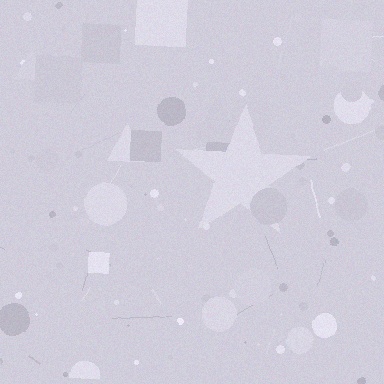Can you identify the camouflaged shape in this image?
The camouflaged shape is a star.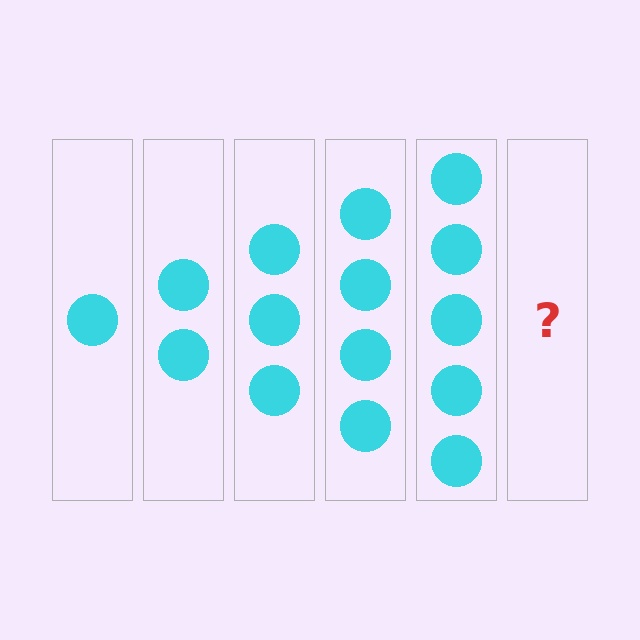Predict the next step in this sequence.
The next step is 6 circles.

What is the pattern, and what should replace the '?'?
The pattern is that each step adds one more circle. The '?' should be 6 circles.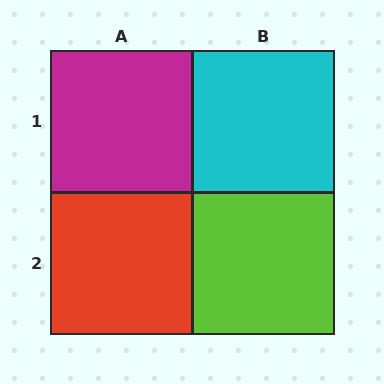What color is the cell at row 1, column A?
Magenta.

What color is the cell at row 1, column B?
Cyan.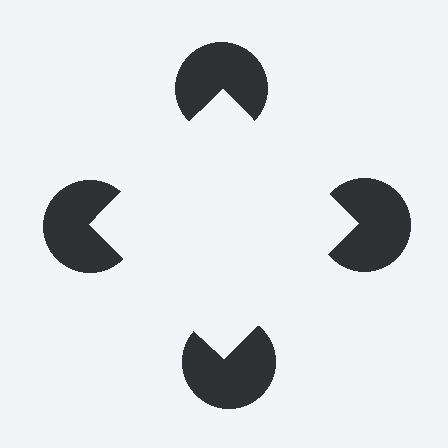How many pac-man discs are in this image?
There are 4 — one at each vertex of the illusory square.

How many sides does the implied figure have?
4 sides.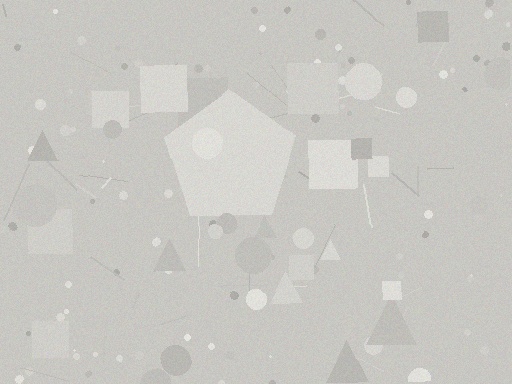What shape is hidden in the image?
A pentagon is hidden in the image.